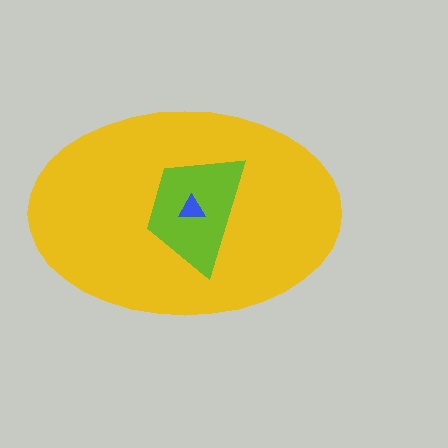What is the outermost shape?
The yellow ellipse.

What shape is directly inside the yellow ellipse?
The lime trapezoid.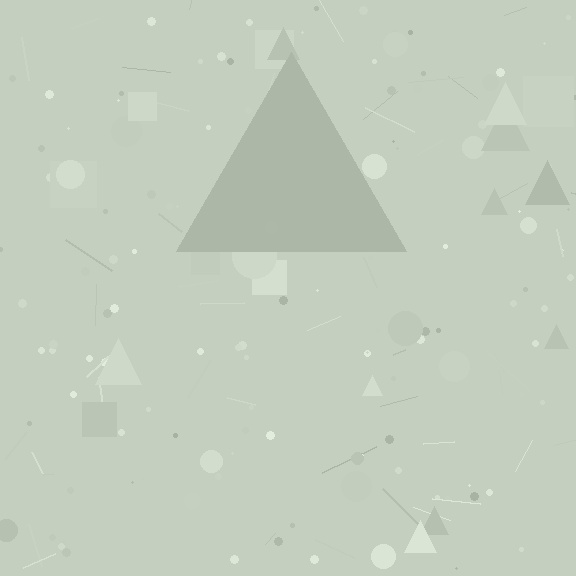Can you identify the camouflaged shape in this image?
The camouflaged shape is a triangle.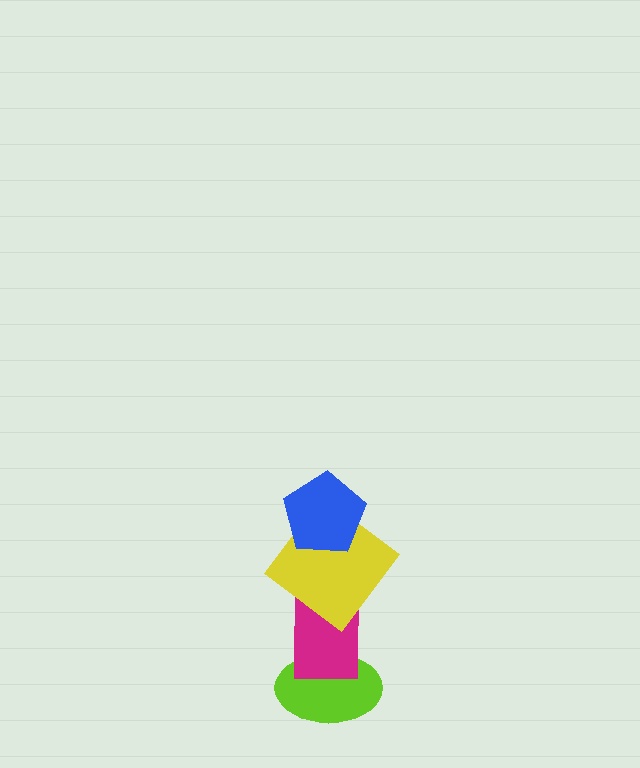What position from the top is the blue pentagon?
The blue pentagon is 1st from the top.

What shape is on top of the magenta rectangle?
The yellow diamond is on top of the magenta rectangle.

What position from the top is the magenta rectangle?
The magenta rectangle is 3rd from the top.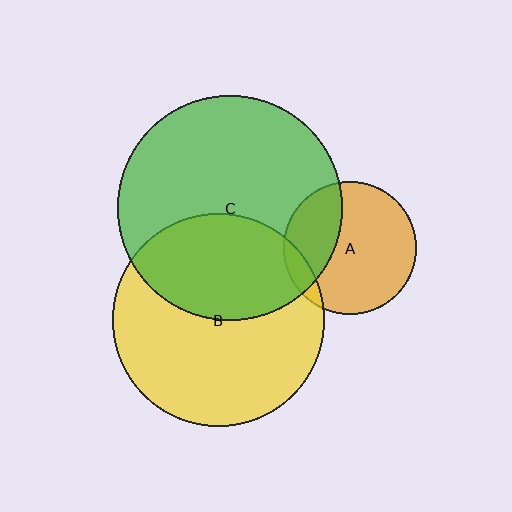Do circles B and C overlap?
Yes.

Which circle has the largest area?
Circle C (green).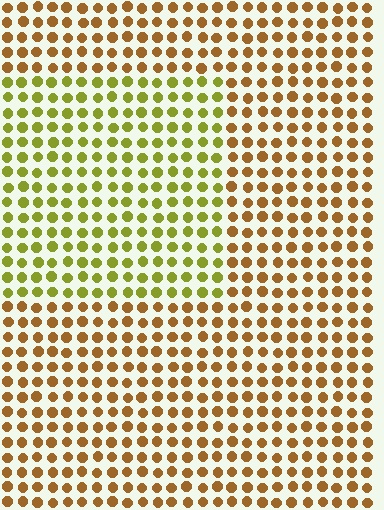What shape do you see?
I see a rectangle.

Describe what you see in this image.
The image is filled with small brown elements in a uniform arrangement. A rectangle-shaped region is visible where the elements are tinted to a slightly different hue, forming a subtle color boundary.